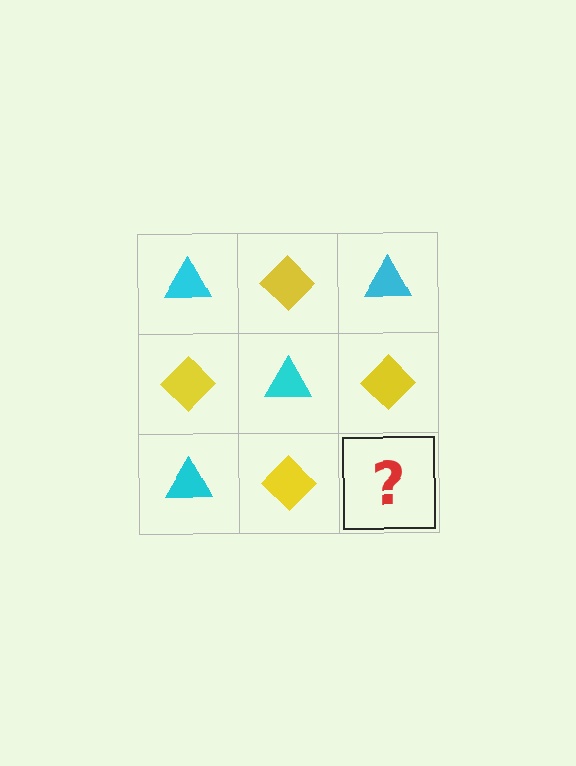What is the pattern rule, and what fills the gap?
The rule is that it alternates cyan triangle and yellow diamond in a checkerboard pattern. The gap should be filled with a cyan triangle.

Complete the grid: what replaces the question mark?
The question mark should be replaced with a cyan triangle.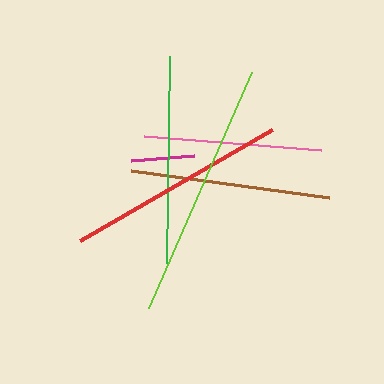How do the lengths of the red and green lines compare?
The red and green lines are approximately the same length.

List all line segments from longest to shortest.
From longest to shortest: lime, red, green, brown, pink, magenta.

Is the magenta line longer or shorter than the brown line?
The brown line is longer than the magenta line.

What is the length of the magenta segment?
The magenta segment is approximately 63 pixels long.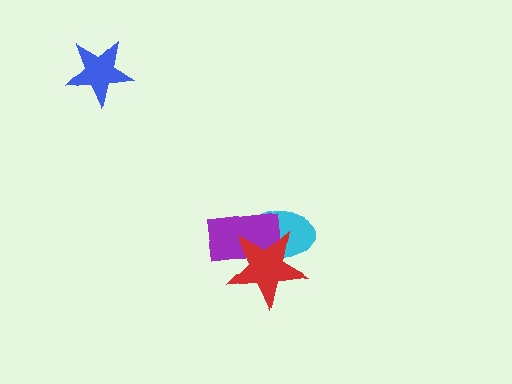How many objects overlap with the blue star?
0 objects overlap with the blue star.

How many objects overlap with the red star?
2 objects overlap with the red star.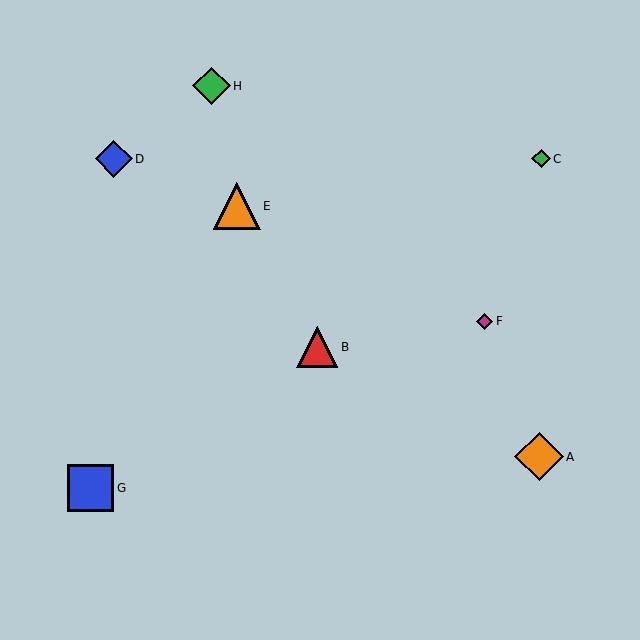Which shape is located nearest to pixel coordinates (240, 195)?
The orange triangle (labeled E) at (237, 206) is nearest to that location.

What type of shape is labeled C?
Shape C is a green diamond.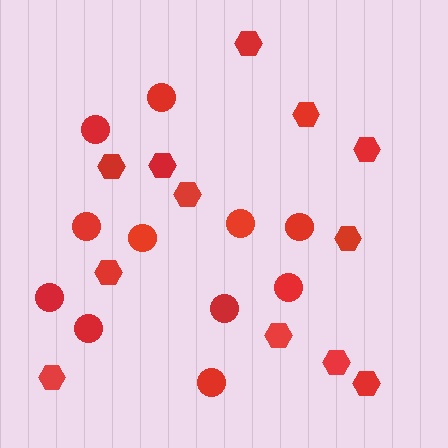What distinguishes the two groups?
There are 2 groups: one group of hexagons (12) and one group of circles (11).